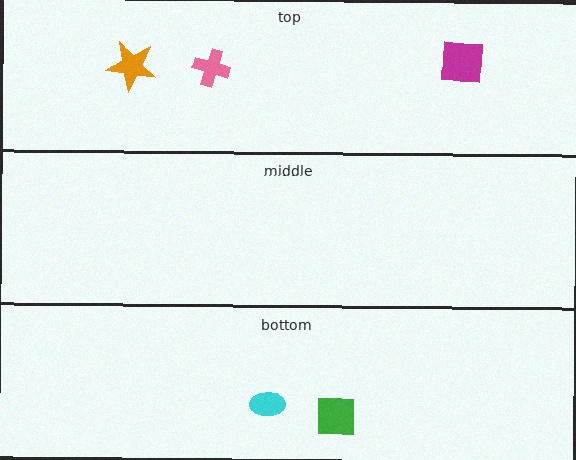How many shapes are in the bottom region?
2.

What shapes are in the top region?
The orange star, the magenta square, the pink cross.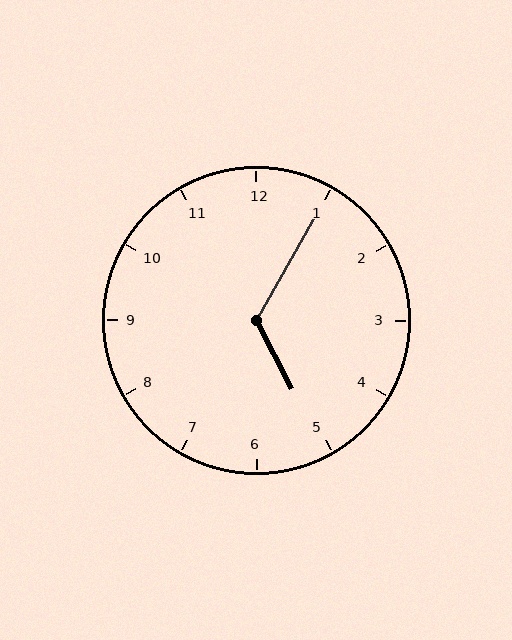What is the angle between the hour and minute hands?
Approximately 122 degrees.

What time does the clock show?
5:05.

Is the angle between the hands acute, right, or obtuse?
It is obtuse.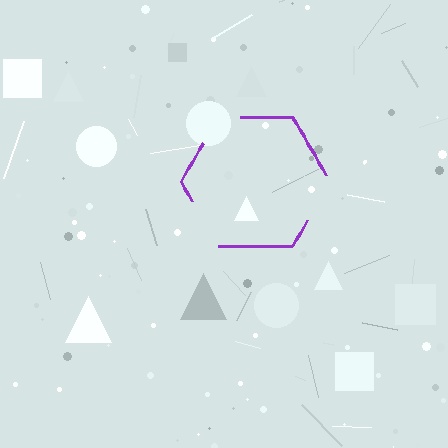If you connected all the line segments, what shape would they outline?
They would outline a hexagon.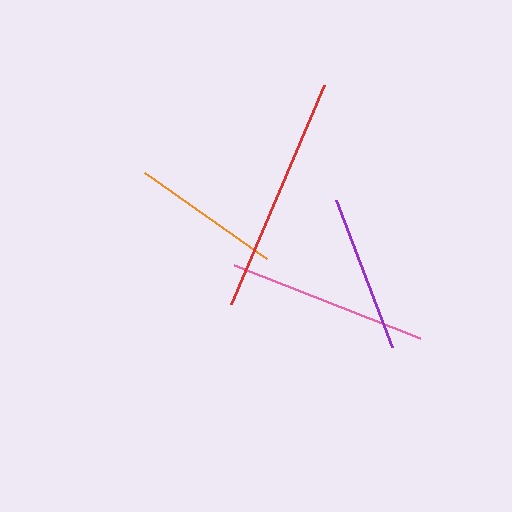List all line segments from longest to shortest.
From longest to shortest: red, pink, purple, orange.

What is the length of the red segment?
The red segment is approximately 238 pixels long.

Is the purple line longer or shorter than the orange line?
The purple line is longer than the orange line.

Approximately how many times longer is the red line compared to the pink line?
The red line is approximately 1.2 times the length of the pink line.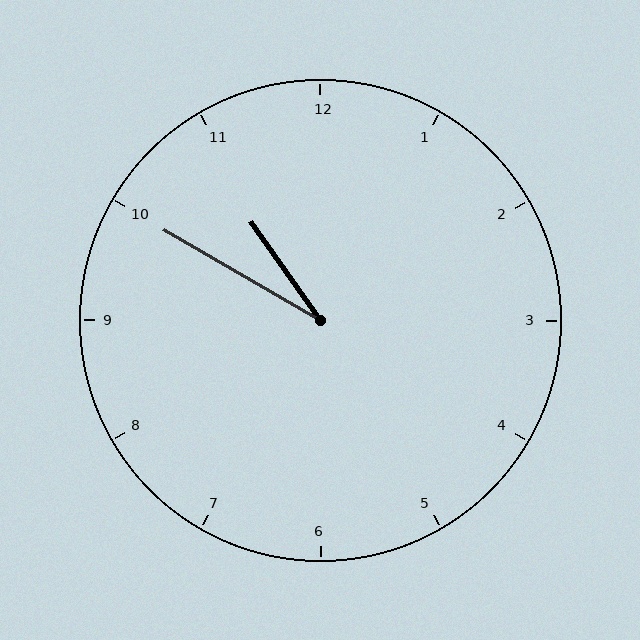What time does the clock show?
10:50.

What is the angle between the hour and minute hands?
Approximately 25 degrees.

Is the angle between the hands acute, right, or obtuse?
It is acute.